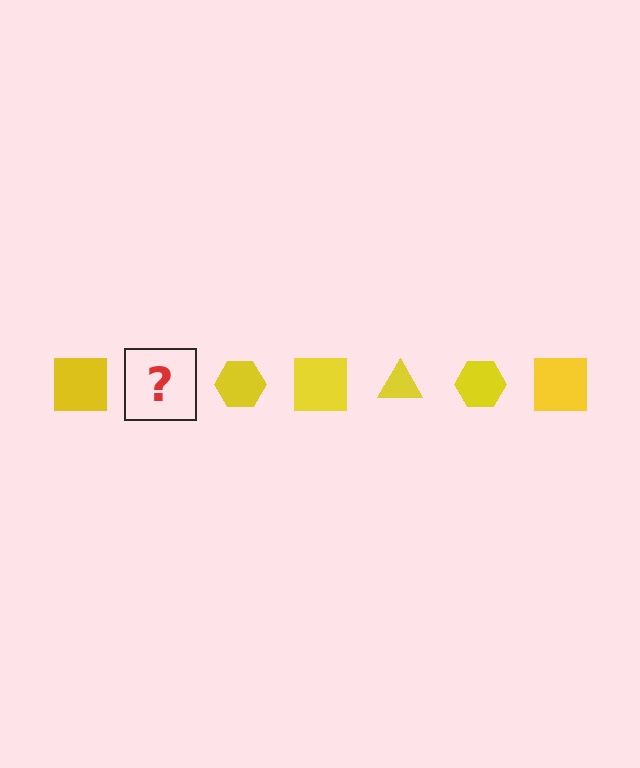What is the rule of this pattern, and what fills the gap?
The rule is that the pattern cycles through square, triangle, hexagon shapes in yellow. The gap should be filled with a yellow triangle.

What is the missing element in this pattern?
The missing element is a yellow triangle.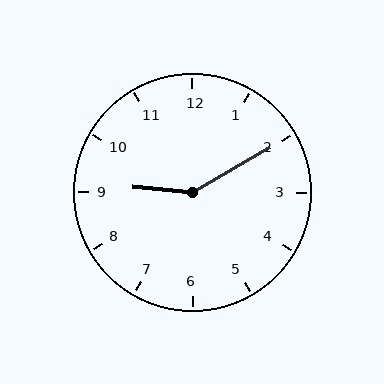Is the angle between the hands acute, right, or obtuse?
It is obtuse.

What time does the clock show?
9:10.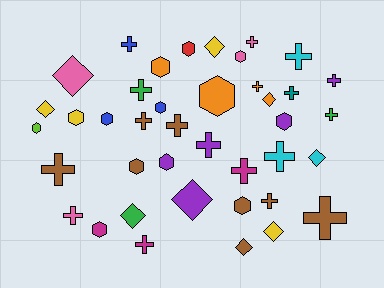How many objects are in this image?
There are 40 objects.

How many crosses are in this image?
There are 18 crosses.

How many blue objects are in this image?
There are 3 blue objects.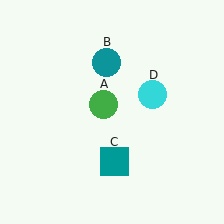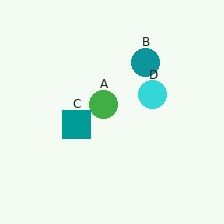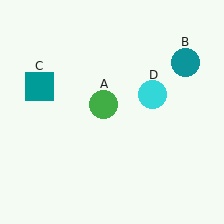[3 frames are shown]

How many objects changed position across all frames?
2 objects changed position: teal circle (object B), teal square (object C).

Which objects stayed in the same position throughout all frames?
Green circle (object A) and cyan circle (object D) remained stationary.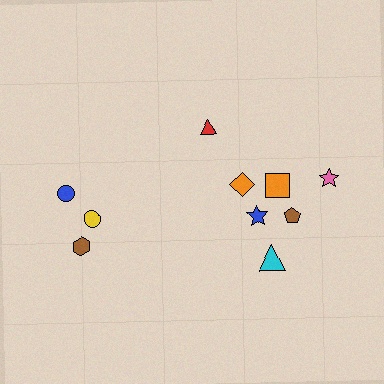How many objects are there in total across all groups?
There are 10 objects.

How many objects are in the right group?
There are 7 objects.